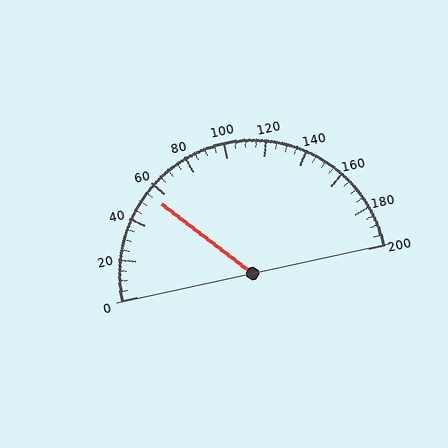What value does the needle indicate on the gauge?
The needle indicates approximately 55.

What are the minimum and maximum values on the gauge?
The gauge ranges from 0 to 200.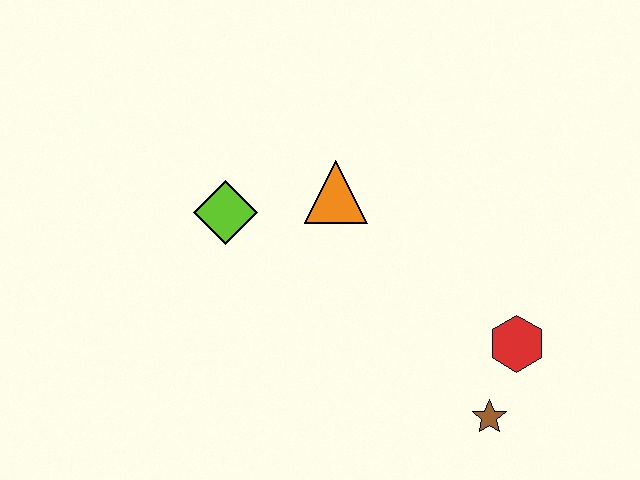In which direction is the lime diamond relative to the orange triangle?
The lime diamond is to the left of the orange triangle.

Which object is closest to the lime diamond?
The orange triangle is closest to the lime diamond.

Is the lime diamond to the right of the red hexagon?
No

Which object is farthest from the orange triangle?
The brown star is farthest from the orange triangle.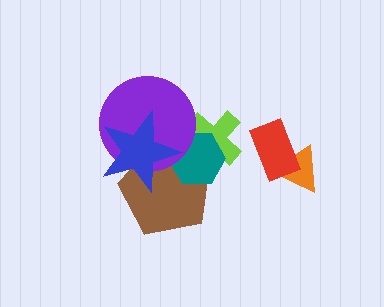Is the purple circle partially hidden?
Yes, it is partially covered by another shape.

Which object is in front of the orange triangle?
The red rectangle is in front of the orange triangle.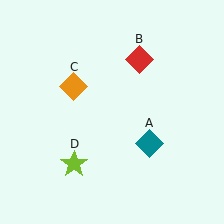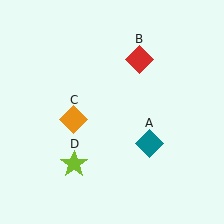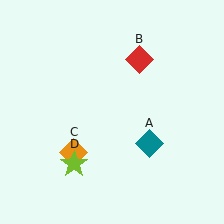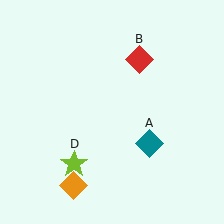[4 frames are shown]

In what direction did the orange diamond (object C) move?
The orange diamond (object C) moved down.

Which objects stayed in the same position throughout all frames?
Teal diamond (object A) and red diamond (object B) and lime star (object D) remained stationary.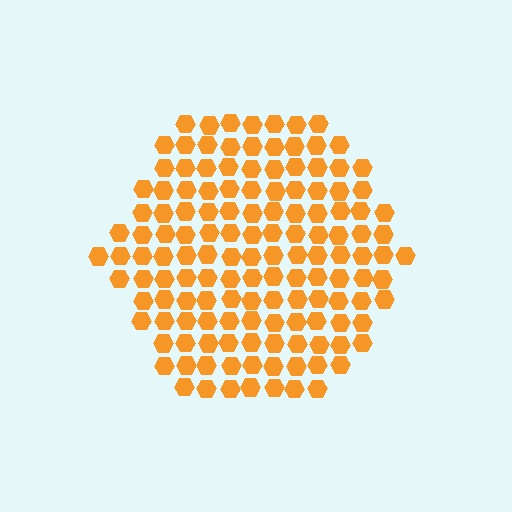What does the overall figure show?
The overall figure shows a hexagon.